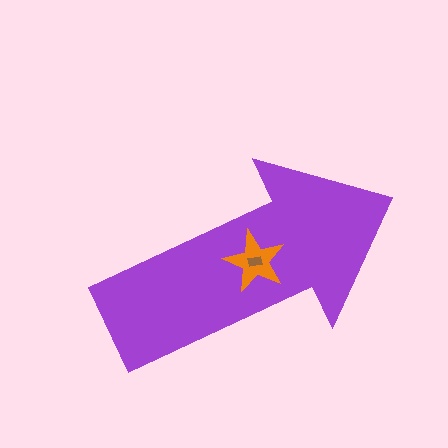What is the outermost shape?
The purple arrow.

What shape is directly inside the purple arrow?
The orange star.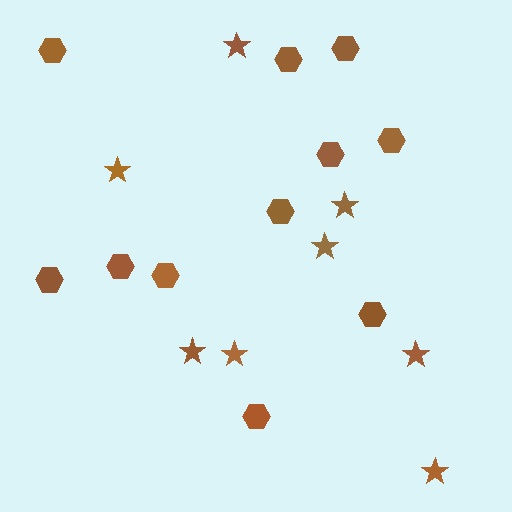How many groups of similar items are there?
There are 2 groups: one group of stars (8) and one group of hexagons (11).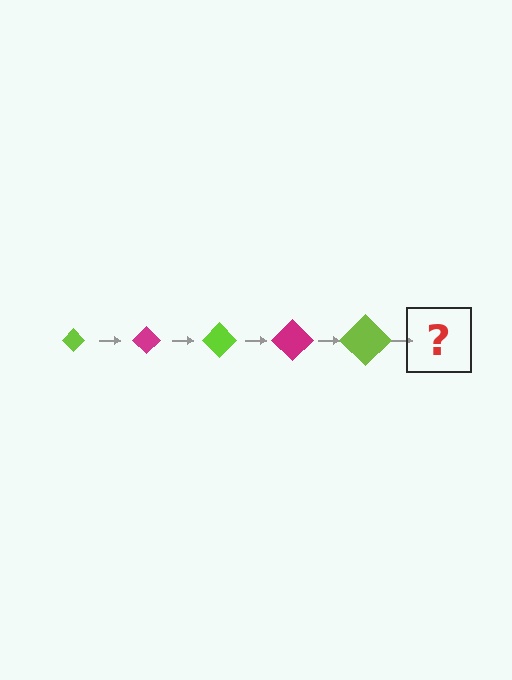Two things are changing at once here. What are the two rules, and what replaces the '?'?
The two rules are that the diamond grows larger each step and the color cycles through lime and magenta. The '?' should be a magenta diamond, larger than the previous one.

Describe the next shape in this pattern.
It should be a magenta diamond, larger than the previous one.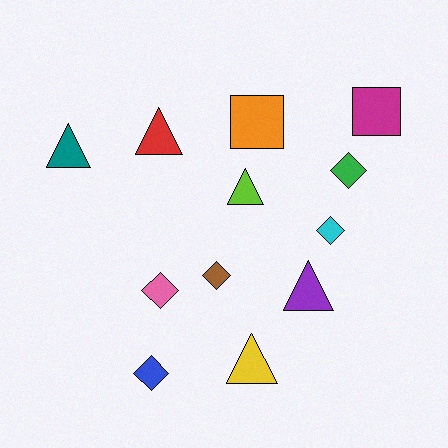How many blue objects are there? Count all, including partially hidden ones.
There is 1 blue object.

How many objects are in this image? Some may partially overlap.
There are 12 objects.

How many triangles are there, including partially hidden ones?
There are 5 triangles.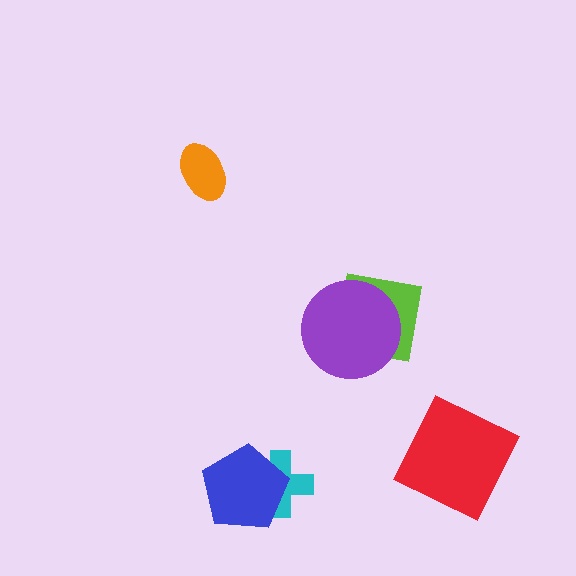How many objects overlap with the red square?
0 objects overlap with the red square.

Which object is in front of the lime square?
The purple circle is in front of the lime square.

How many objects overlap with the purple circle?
1 object overlaps with the purple circle.